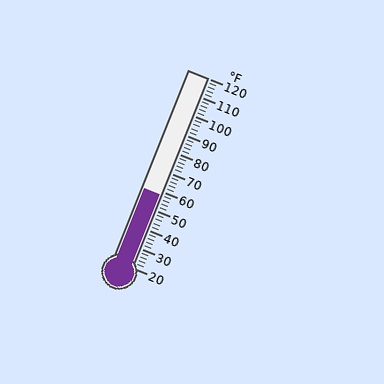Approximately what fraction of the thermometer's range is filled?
The thermometer is filled to approximately 40% of its range.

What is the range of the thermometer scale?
The thermometer scale ranges from 20°F to 120°F.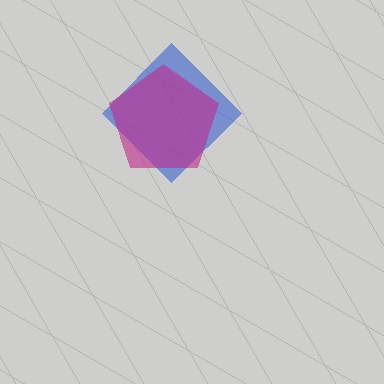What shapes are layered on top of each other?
The layered shapes are: a blue diamond, a magenta pentagon.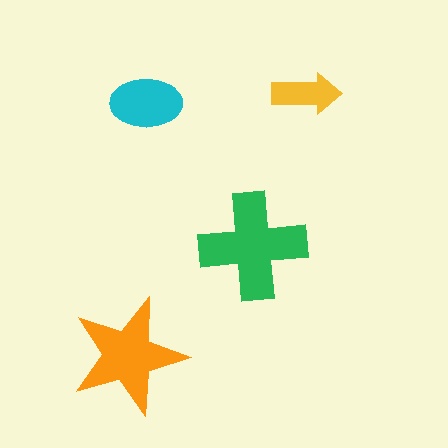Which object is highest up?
The yellow arrow is topmost.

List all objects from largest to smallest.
The green cross, the orange star, the cyan ellipse, the yellow arrow.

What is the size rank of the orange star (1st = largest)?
2nd.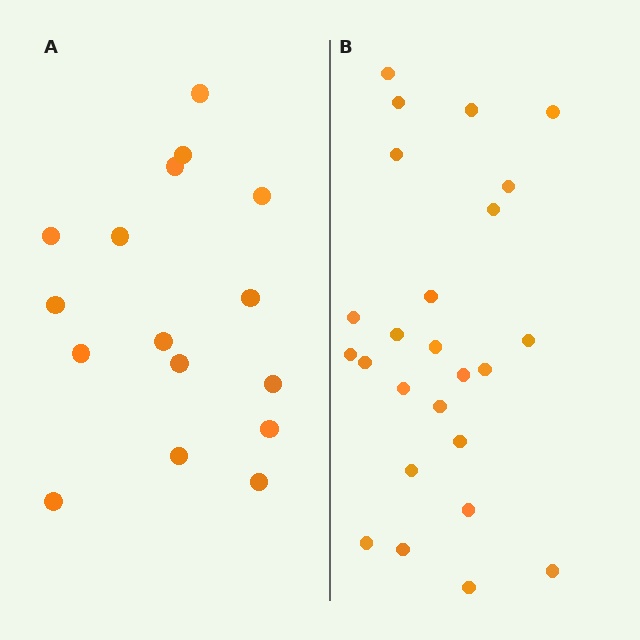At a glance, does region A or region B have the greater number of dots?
Region B (the right region) has more dots.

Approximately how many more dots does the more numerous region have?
Region B has roughly 8 or so more dots than region A.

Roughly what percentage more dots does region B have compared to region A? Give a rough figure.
About 55% more.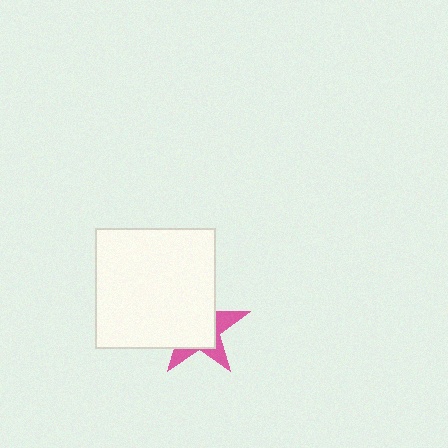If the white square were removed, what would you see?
You would see the complete pink star.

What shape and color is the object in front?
The object in front is a white square.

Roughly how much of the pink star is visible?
A small part of it is visible (roughly 33%).